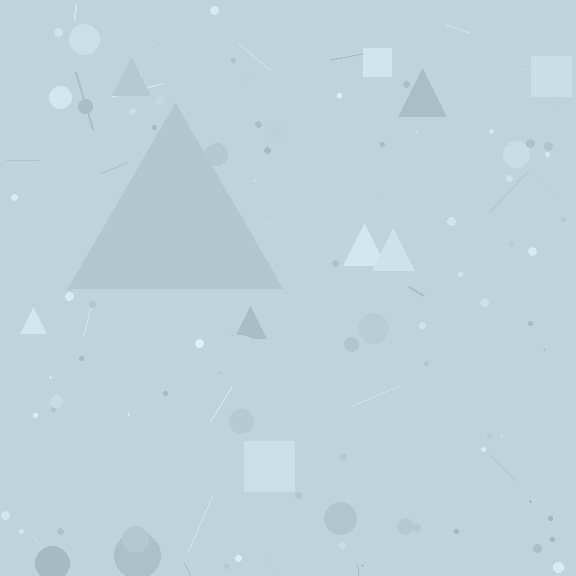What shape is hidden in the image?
A triangle is hidden in the image.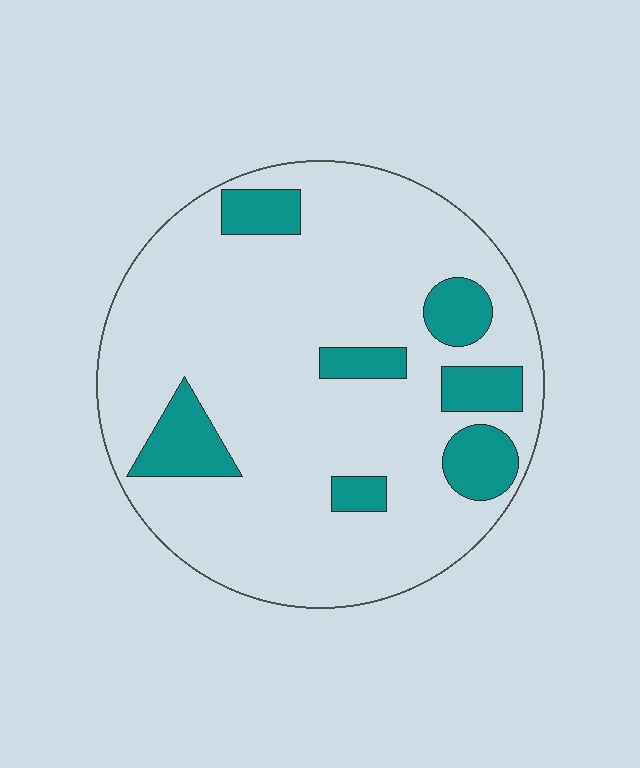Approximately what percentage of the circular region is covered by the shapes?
Approximately 15%.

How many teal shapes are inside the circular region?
7.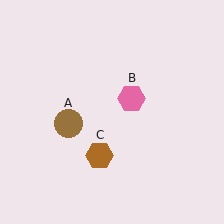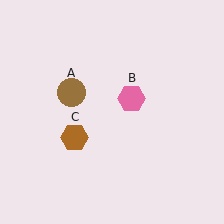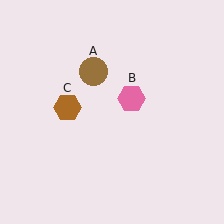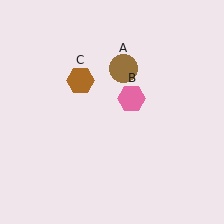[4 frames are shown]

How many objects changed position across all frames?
2 objects changed position: brown circle (object A), brown hexagon (object C).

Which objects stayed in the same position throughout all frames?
Pink hexagon (object B) remained stationary.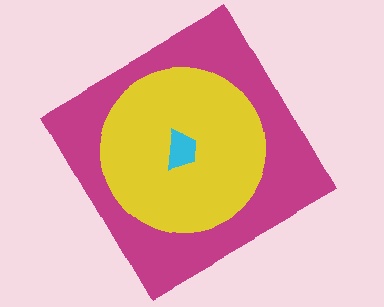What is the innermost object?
The cyan trapezoid.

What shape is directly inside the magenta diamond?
The yellow circle.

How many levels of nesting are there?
3.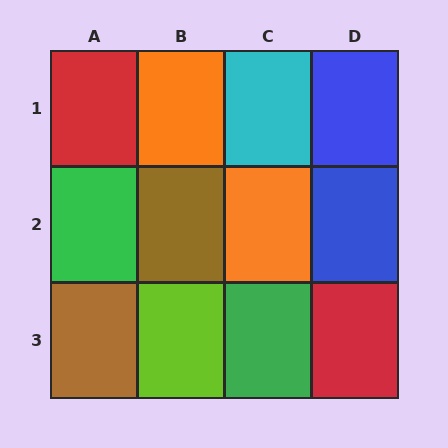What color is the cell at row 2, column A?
Green.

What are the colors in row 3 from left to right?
Brown, lime, green, red.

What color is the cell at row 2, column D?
Blue.